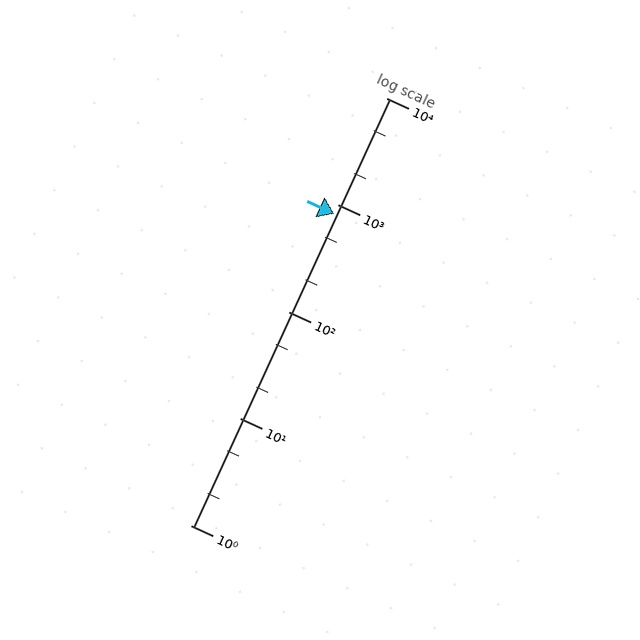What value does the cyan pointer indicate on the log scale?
The pointer indicates approximately 820.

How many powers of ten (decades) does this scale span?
The scale spans 4 decades, from 1 to 10000.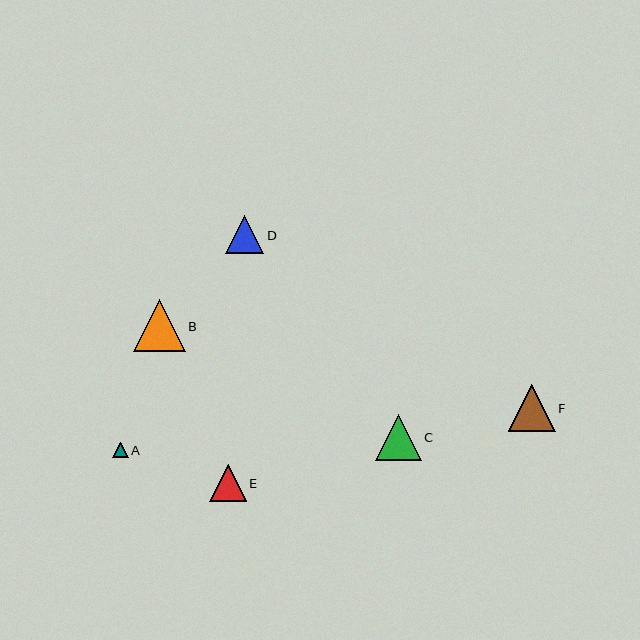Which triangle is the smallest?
Triangle A is the smallest with a size of approximately 15 pixels.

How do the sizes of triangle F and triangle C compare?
Triangle F and triangle C are approximately the same size.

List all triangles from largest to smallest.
From largest to smallest: B, F, C, D, E, A.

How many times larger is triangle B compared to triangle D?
Triangle B is approximately 1.3 times the size of triangle D.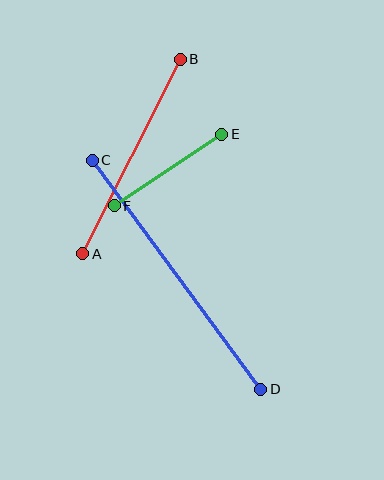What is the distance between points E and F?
The distance is approximately 129 pixels.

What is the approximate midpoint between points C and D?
The midpoint is at approximately (176, 275) pixels.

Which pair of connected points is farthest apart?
Points C and D are farthest apart.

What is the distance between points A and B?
The distance is approximately 217 pixels.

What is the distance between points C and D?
The distance is approximately 285 pixels.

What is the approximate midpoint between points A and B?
The midpoint is at approximately (132, 156) pixels.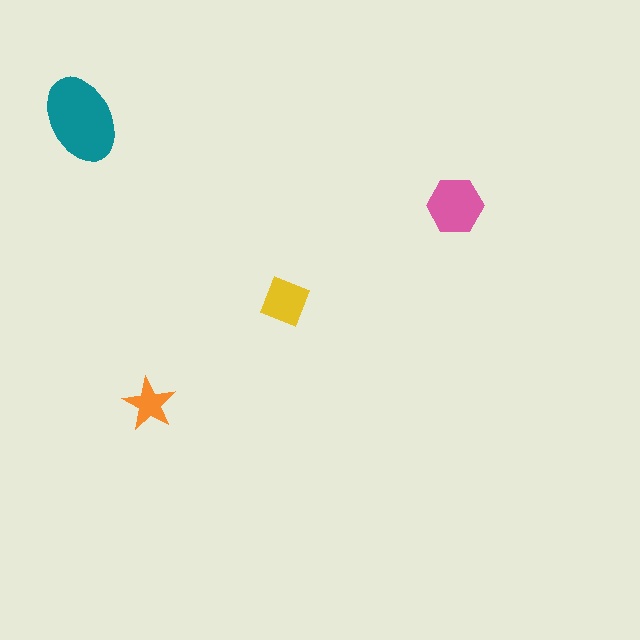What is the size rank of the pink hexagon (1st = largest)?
2nd.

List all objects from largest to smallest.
The teal ellipse, the pink hexagon, the yellow diamond, the orange star.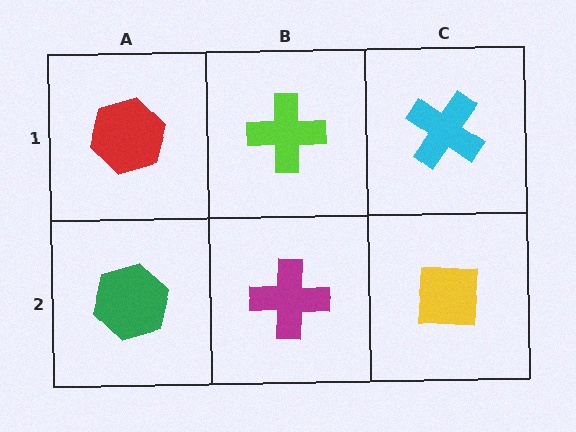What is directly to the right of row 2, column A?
A magenta cross.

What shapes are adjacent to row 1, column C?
A yellow square (row 2, column C), a lime cross (row 1, column B).